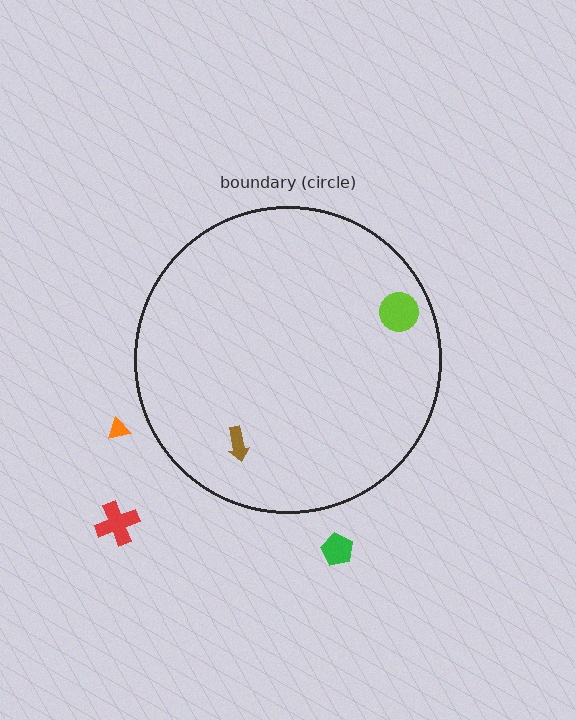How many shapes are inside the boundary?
2 inside, 3 outside.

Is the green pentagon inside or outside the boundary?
Outside.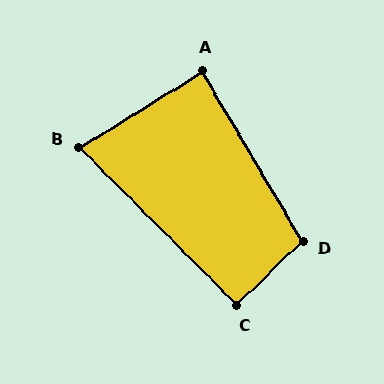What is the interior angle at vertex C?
Approximately 91 degrees (approximately right).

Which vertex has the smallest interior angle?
B, at approximately 77 degrees.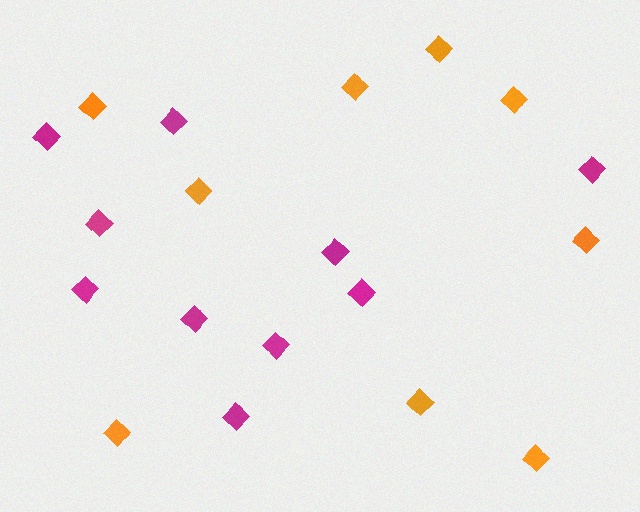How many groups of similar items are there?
There are 2 groups: one group of magenta diamonds (10) and one group of orange diamonds (9).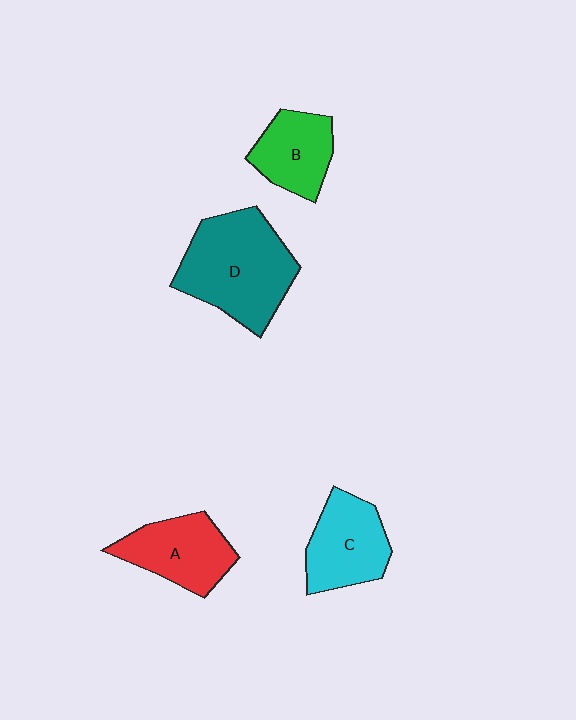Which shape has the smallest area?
Shape B (green).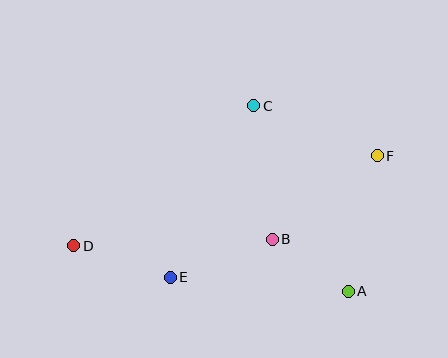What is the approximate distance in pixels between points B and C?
The distance between B and C is approximately 135 pixels.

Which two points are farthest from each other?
Points D and F are farthest from each other.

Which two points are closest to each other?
Points A and B are closest to each other.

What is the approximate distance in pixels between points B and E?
The distance between B and E is approximately 109 pixels.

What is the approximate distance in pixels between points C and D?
The distance between C and D is approximately 228 pixels.